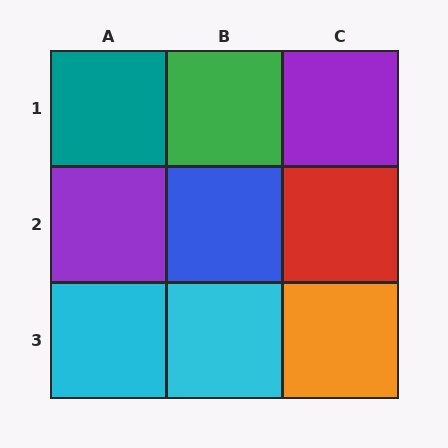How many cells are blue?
1 cell is blue.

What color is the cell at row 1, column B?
Green.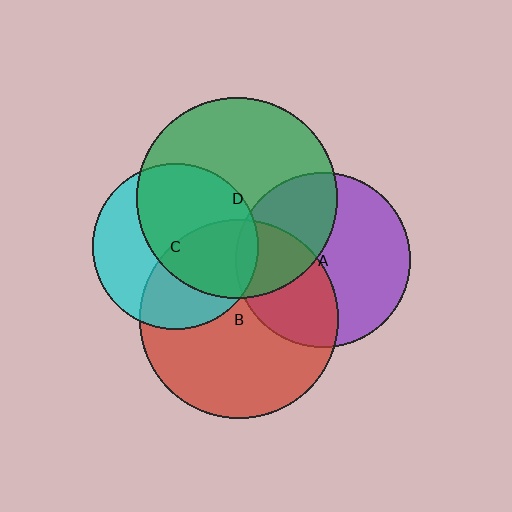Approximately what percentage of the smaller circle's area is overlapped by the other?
Approximately 30%.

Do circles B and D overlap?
Yes.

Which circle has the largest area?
Circle D (green).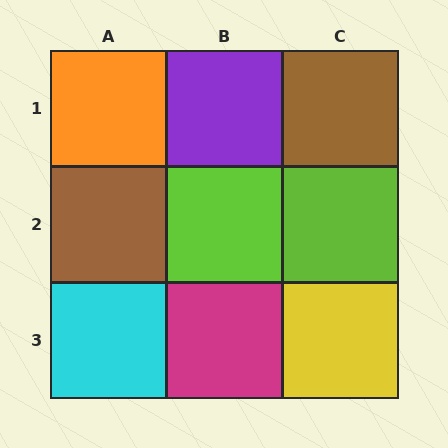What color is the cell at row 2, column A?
Brown.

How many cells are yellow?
1 cell is yellow.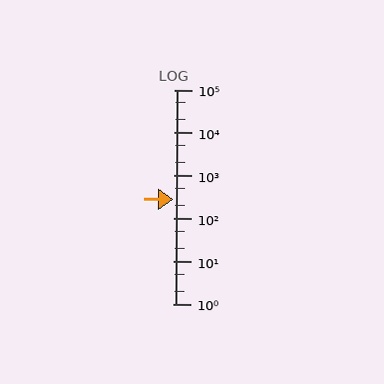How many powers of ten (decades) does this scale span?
The scale spans 5 decades, from 1 to 100000.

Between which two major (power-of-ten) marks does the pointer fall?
The pointer is between 100 and 1000.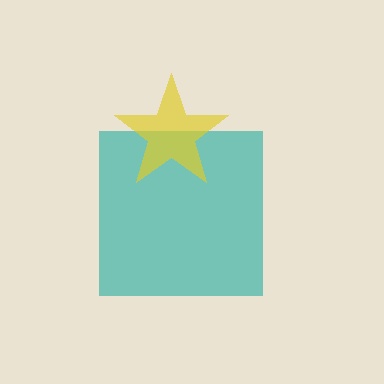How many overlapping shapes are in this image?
There are 2 overlapping shapes in the image.